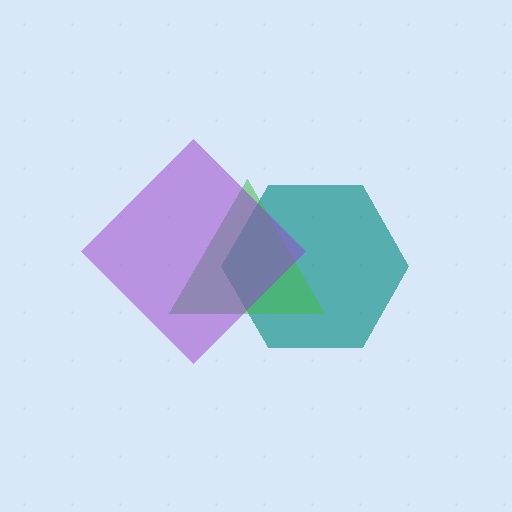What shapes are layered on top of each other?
The layered shapes are: a teal hexagon, a green triangle, a purple diamond.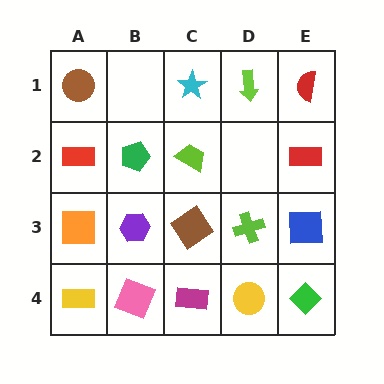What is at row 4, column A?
A yellow rectangle.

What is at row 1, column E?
A red semicircle.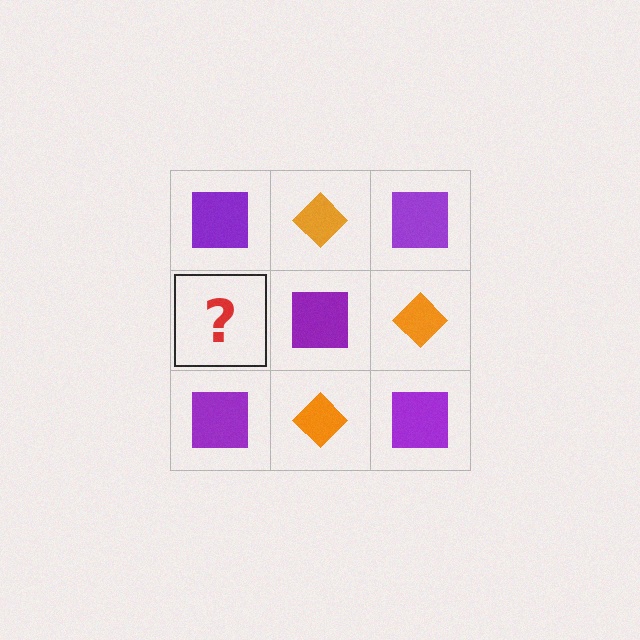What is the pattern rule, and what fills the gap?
The rule is that it alternates purple square and orange diamond in a checkerboard pattern. The gap should be filled with an orange diamond.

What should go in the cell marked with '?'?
The missing cell should contain an orange diamond.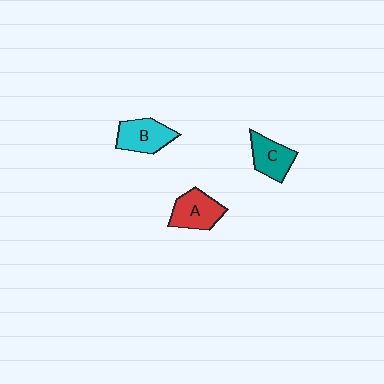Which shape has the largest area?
Shape B (cyan).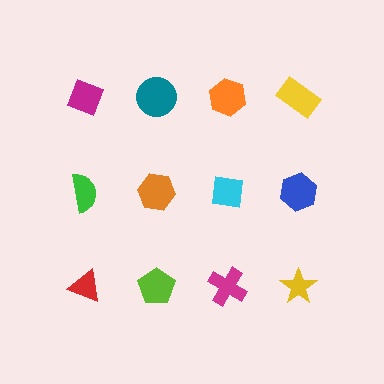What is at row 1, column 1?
A magenta diamond.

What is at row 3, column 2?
A lime pentagon.